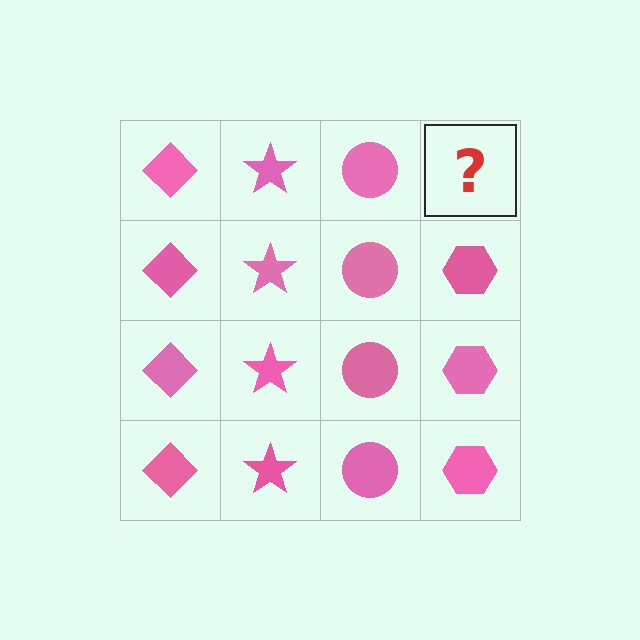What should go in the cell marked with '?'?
The missing cell should contain a pink hexagon.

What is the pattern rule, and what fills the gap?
The rule is that each column has a consistent shape. The gap should be filled with a pink hexagon.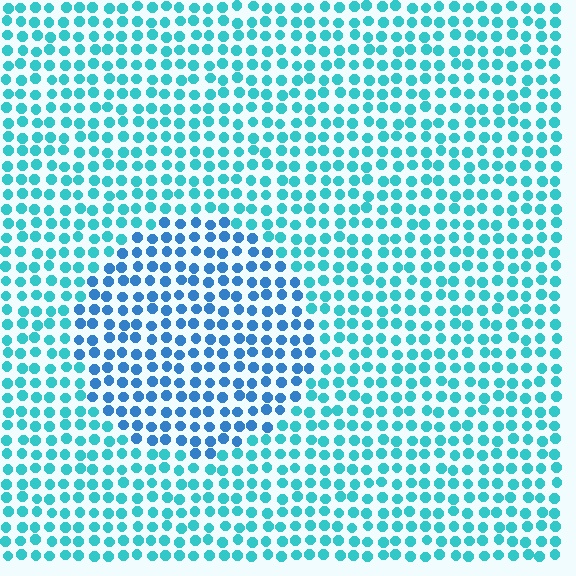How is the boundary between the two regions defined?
The boundary is defined purely by a slight shift in hue (about 29 degrees). Spacing, size, and orientation are identical on both sides.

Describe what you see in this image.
The image is filled with small cyan elements in a uniform arrangement. A circle-shaped region is visible where the elements are tinted to a slightly different hue, forming a subtle color boundary.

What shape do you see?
I see a circle.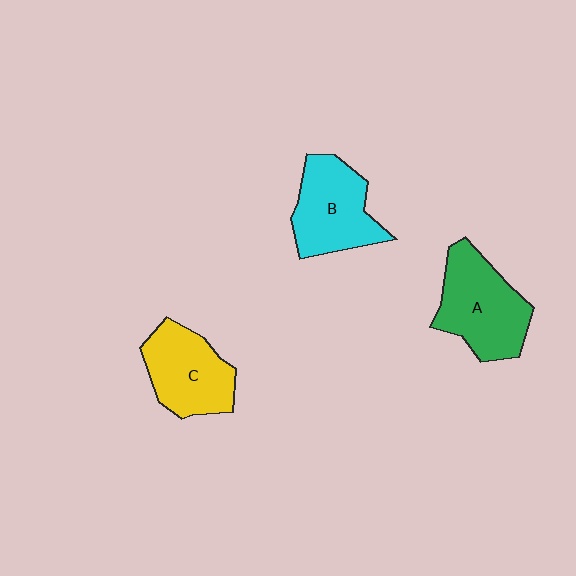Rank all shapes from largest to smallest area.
From largest to smallest: A (green), B (cyan), C (yellow).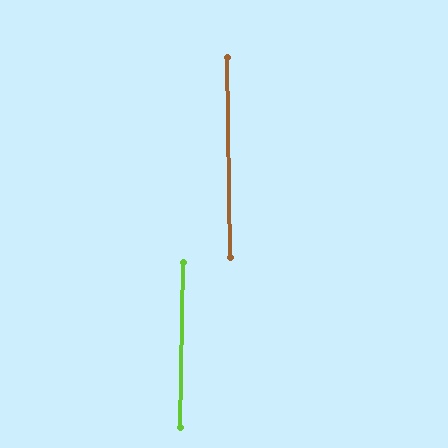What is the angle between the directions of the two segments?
Approximately 2 degrees.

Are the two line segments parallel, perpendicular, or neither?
Parallel — their directions differ by only 1.6°.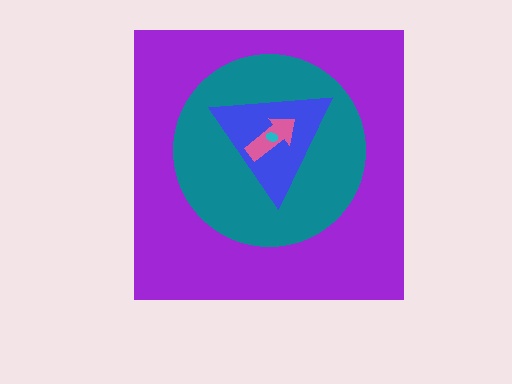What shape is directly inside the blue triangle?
The pink arrow.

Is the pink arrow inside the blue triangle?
Yes.